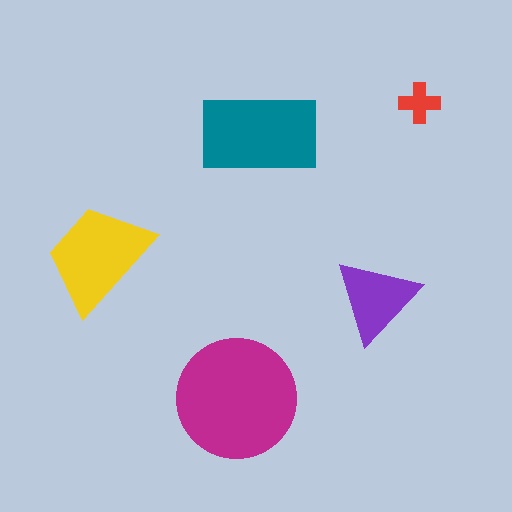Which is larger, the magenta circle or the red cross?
The magenta circle.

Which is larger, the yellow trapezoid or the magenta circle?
The magenta circle.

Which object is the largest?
The magenta circle.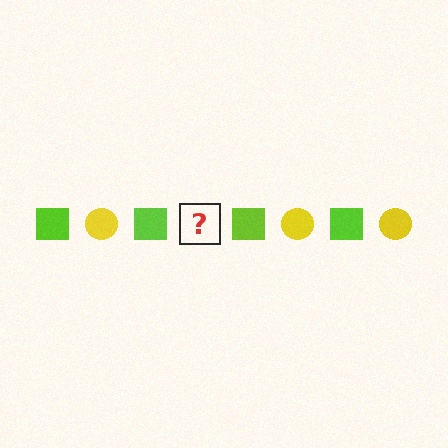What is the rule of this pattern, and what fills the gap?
The rule is that the pattern alternates between lime square and yellow circle. The gap should be filled with a yellow circle.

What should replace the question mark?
The question mark should be replaced with a yellow circle.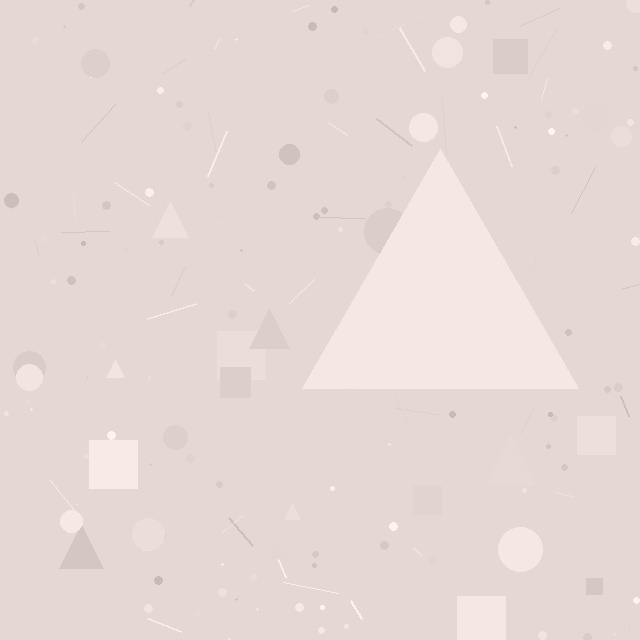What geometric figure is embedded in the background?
A triangle is embedded in the background.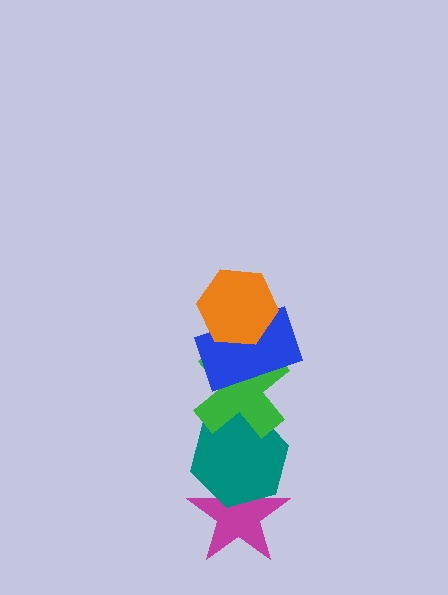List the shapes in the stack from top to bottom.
From top to bottom: the orange hexagon, the blue rectangle, the green cross, the teal hexagon, the magenta star.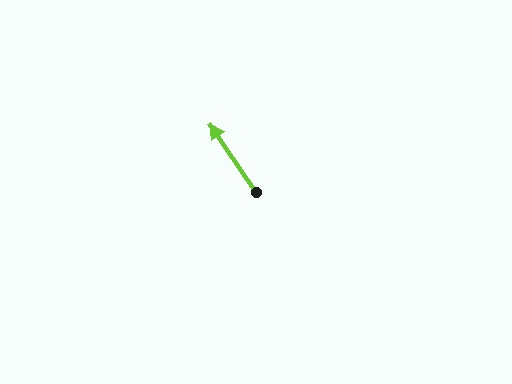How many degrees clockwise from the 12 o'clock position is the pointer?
Approximately 326 degrees.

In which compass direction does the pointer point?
Northwest.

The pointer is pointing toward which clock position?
Roughly 11 o'clock.